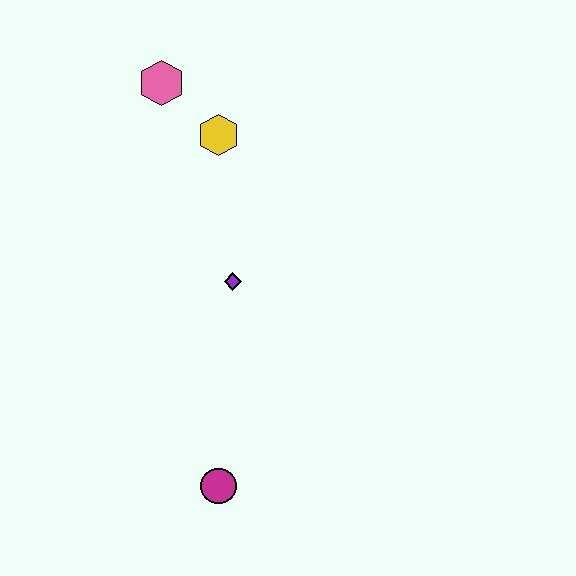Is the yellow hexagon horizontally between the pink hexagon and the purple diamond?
Yes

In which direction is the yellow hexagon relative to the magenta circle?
The yellow hexagon is above the magenta circle.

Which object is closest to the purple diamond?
The yellow hexagon is closest to the purple diamond.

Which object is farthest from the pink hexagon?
The magenta circle is farthest from the pink hexagon.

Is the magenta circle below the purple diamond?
Yes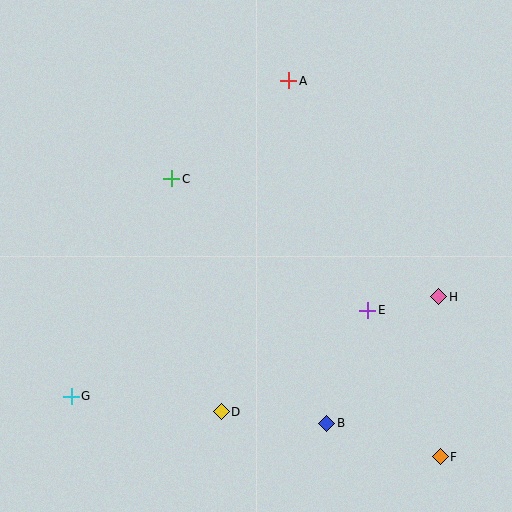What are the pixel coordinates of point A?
Point A is at (288, 81).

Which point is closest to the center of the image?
Point C at (172, 179) is closest to the center.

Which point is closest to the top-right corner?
Point A is closest to the top-right corner.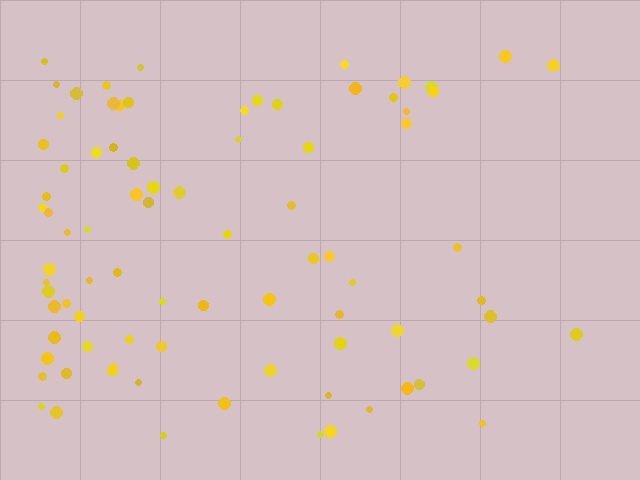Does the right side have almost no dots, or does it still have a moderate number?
Still a moderate number, just noticeably fewer than the left.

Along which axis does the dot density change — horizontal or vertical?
Horizontal.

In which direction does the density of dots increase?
From right to left, with the left side densest.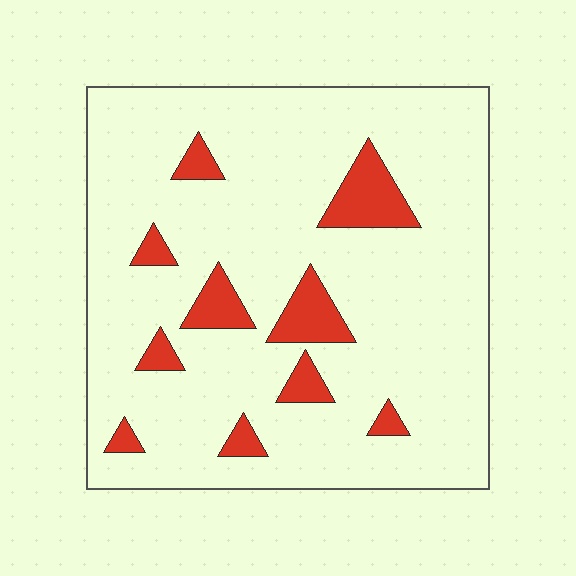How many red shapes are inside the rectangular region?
10.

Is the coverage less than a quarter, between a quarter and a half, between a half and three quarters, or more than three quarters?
Less than a quarter.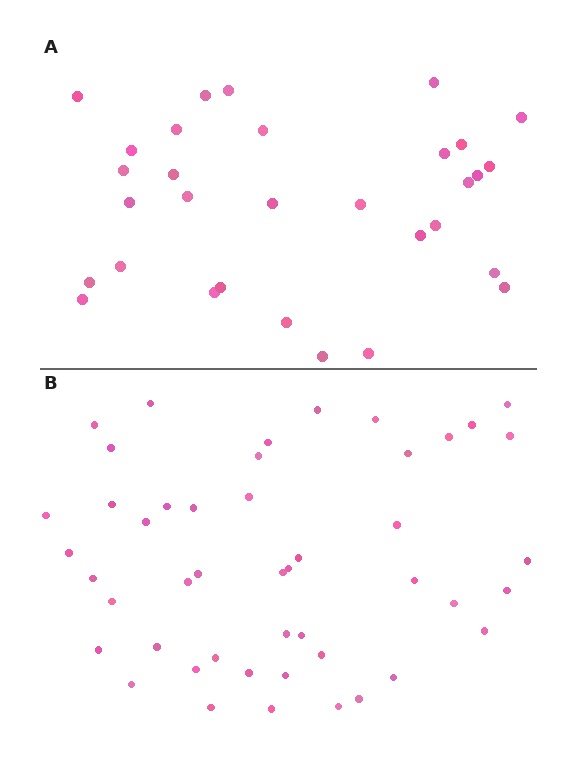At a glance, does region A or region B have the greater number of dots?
Region B (the bottom region) has more dots.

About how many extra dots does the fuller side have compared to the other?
Region B has approximately 15 more dots than region A.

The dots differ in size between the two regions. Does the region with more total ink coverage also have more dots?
No. Region A has more total ink coverage because its dots are larger, but region B actually contains more individual dots. Total area can be misleading — the number of items is what matters here.